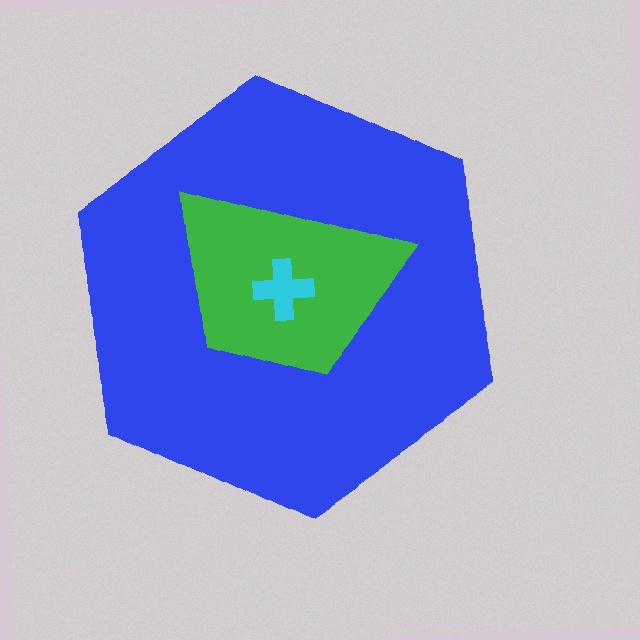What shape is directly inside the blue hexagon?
The green trapezoid.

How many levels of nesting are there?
3.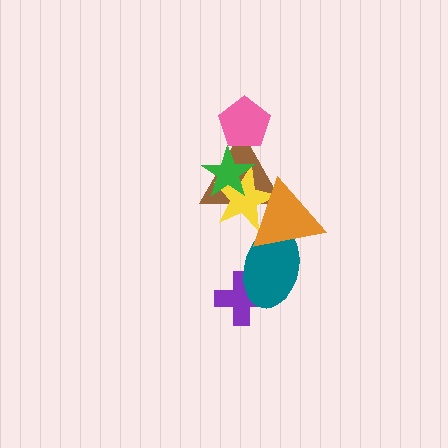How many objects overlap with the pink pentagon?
1 object overlaps with the pink pentagon.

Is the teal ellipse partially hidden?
Yes, it is partially covered by another shape.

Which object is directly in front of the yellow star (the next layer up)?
The orange triangle is directly in front of the yellow star.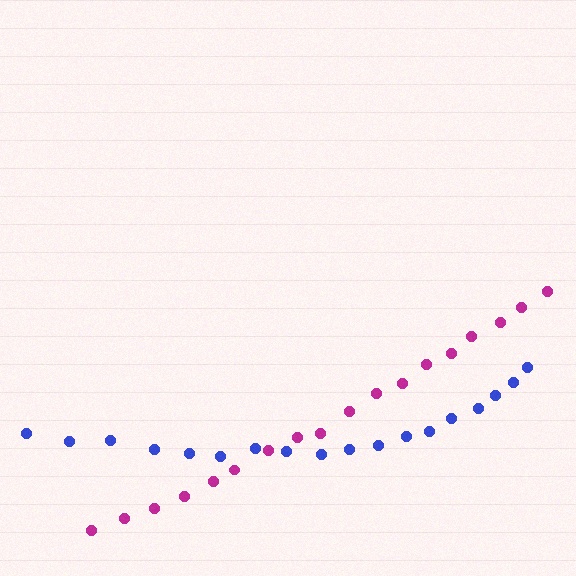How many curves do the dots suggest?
There are 2 distinct paths.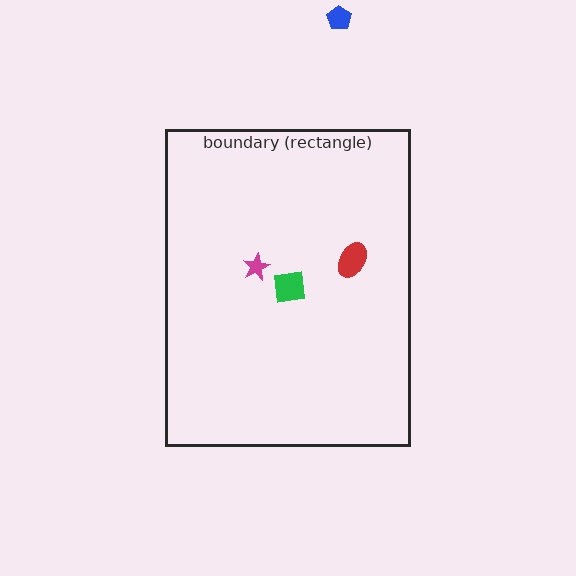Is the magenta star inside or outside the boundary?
Inside.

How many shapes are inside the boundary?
3 inside, 1 outside.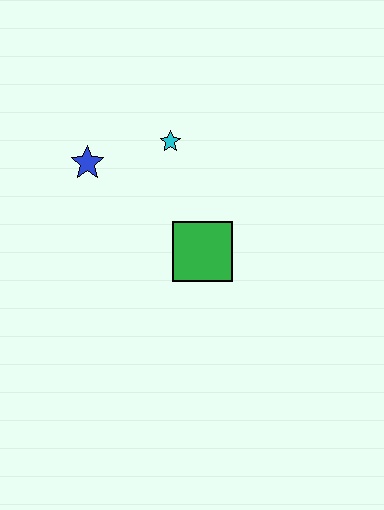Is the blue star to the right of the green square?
No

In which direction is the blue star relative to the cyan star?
The blue star is to the left of the cyan star.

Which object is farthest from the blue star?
The green square is farthest from the blue star.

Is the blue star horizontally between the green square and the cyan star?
No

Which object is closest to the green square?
The cyan star is closest to the green square.